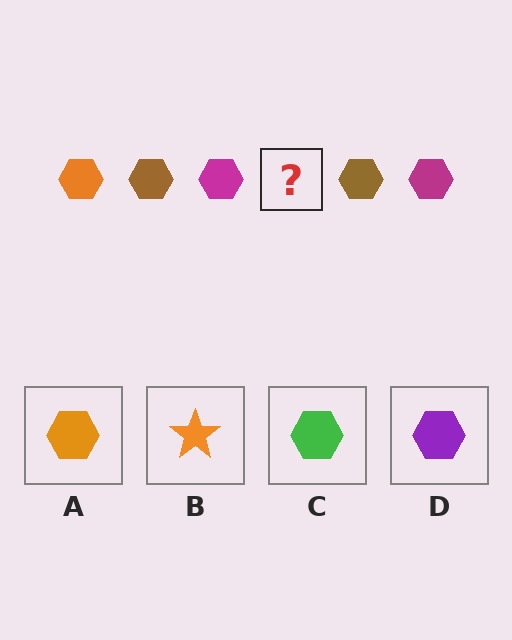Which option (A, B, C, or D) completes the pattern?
A.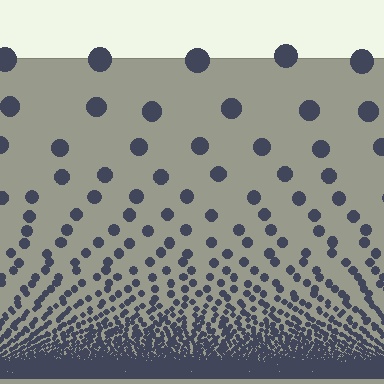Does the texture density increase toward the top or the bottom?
Density increases toward the bottom.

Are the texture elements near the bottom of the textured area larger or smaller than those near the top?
Smaller. The gradient is inverted — elements near the bottom are smaller and denser.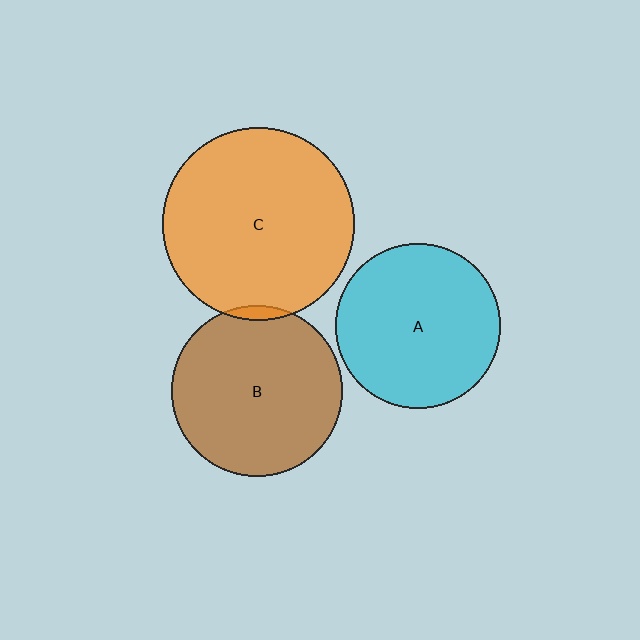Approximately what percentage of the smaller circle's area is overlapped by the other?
Approximately 5%.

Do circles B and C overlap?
Yes.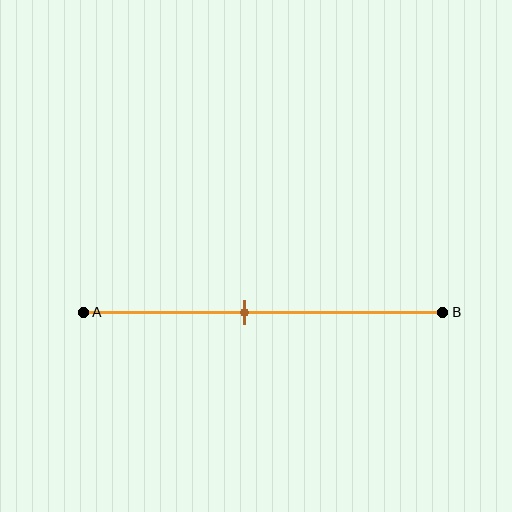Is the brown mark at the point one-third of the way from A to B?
No, the mark is at about 45% from A, not at the 33% one-third point.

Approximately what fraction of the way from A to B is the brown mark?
The brown mark is approximately 45% of the way from A to B.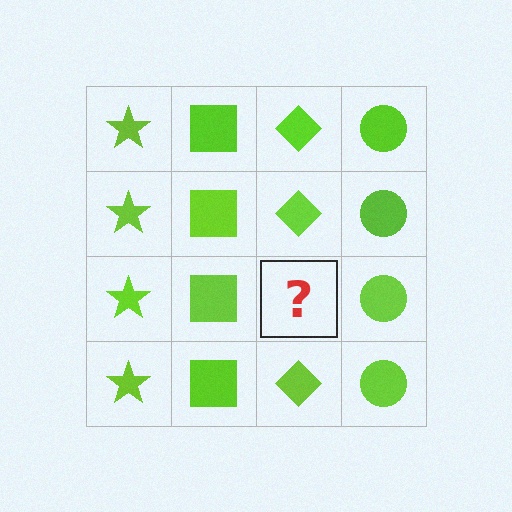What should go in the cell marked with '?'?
The missing cell should contain a lime diamond.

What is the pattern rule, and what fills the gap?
The rule is that each column has a consistent shape. The gap should be filled with a lime diamond.